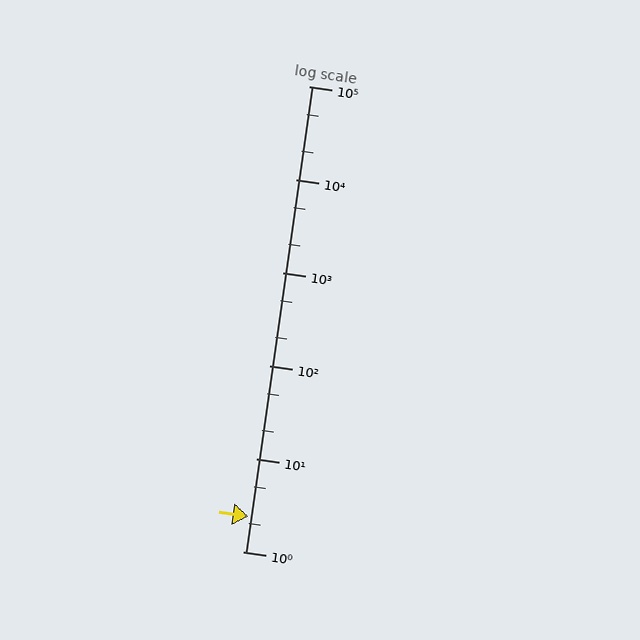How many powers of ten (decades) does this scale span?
The scale spans 5 decades, from 1 to 100000.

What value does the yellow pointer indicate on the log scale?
The pointer indicates approximately 2.4.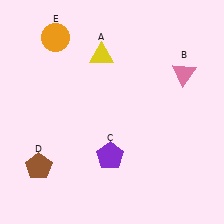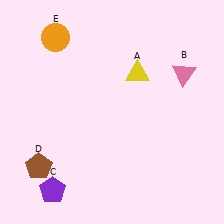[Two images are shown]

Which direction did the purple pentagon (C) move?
The purple pentagon (C) moved left.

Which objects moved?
The objects that moved are: the yellow triangle (A), the purple pentagon (C).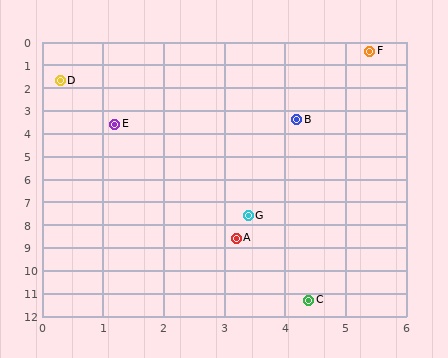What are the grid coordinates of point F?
Point F is at approximately (5.4, 0.4).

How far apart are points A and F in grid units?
Points A and F are about 8.5 grid units apart.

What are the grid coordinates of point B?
Point B is at approximately (4.2, 3.4).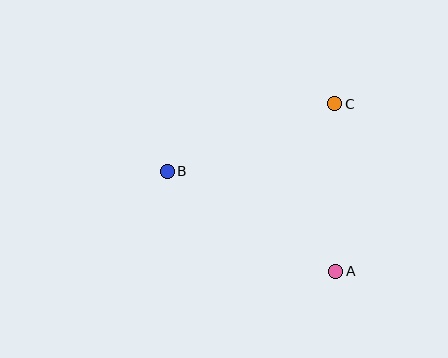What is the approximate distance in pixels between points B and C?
The distance between B and C is approximately 181 pixels.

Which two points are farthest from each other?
Points A and B are farthest from each other.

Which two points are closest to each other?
Points A and C are closest to each other.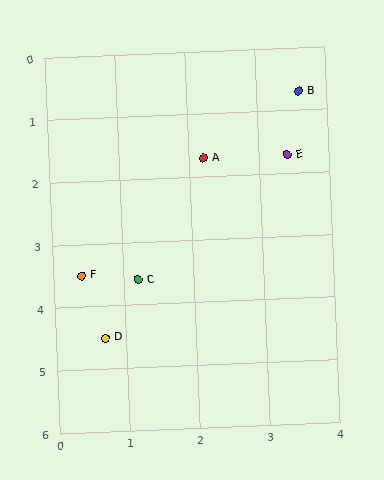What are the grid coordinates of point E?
Point E is at approximately (3.4, 1.7).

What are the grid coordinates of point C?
Point C is at approximately (1.2, 3.6).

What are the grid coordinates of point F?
Point F is at approximately (0.4, 3.5).